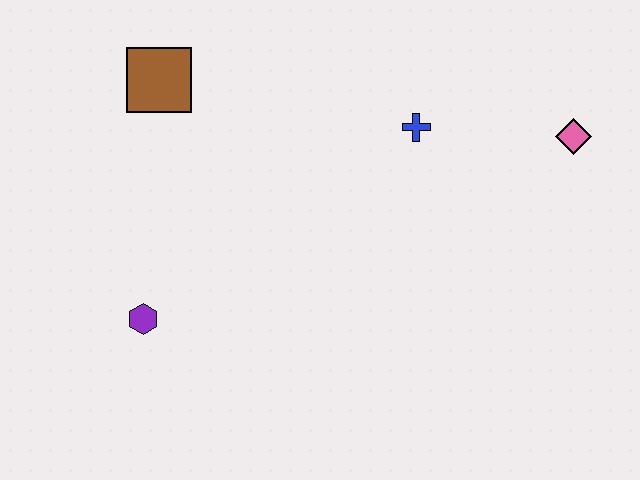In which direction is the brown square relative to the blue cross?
The brown square is to the left of the blue cross.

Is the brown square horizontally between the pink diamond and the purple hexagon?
Yes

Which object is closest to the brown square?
The purple hexagon is closest to the brown square.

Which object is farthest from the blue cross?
The purple hexagon is farthest from the blue cross.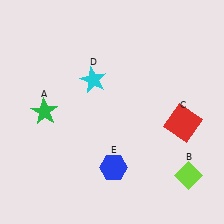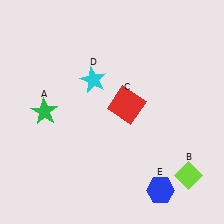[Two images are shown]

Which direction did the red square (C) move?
The red square (C) moved left.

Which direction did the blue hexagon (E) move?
The blue hexagon (E) moved right.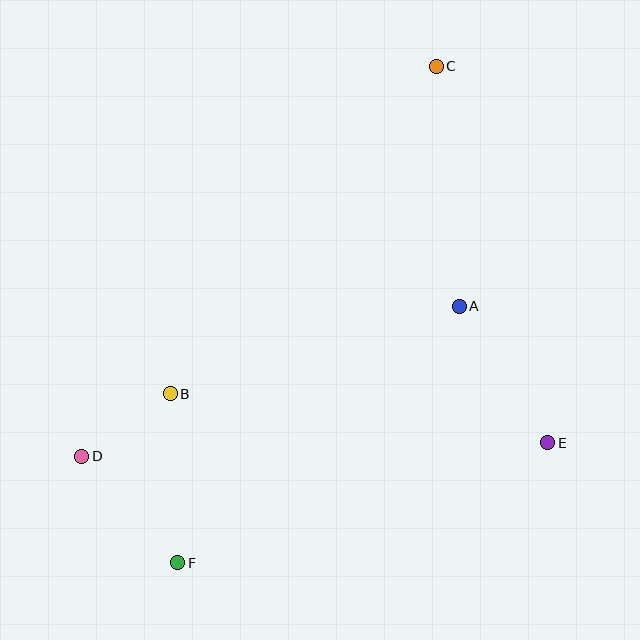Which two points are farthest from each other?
Points C and F are farthest from each other.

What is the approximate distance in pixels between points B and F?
The distance between B and F is approximately 169 pixels.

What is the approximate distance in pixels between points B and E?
The distance between B and E is approximately 381 pixels.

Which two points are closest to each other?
Points B and D are closest to each other.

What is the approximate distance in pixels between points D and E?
The distance between D and E is approximately 466 pixels.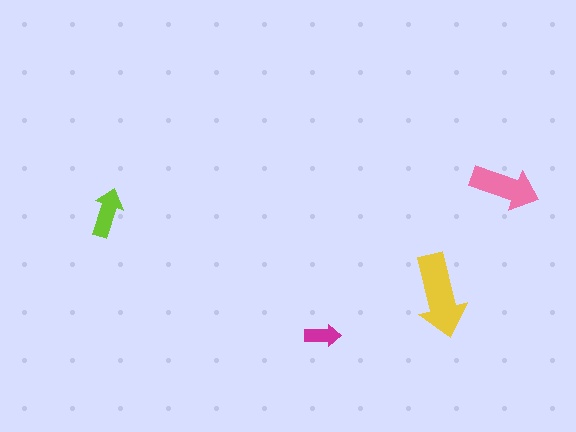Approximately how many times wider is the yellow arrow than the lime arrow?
About 1.5 times wider.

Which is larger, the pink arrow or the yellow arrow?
The yellow one.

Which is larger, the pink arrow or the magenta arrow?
The pink one.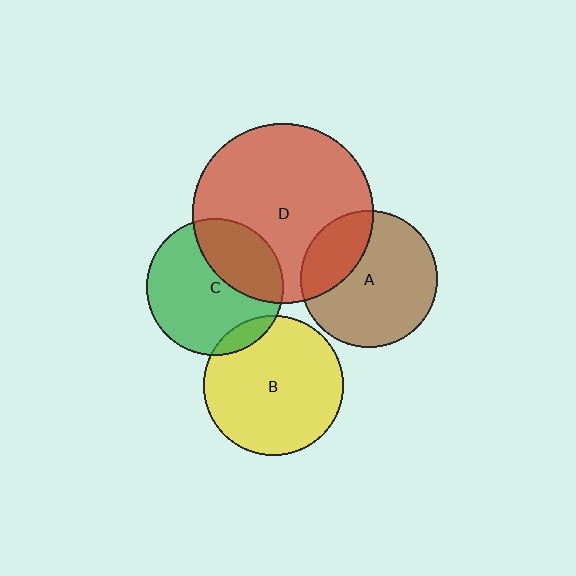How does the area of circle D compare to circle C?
Approximately 1.7 times.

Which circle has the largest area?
Circle D (red).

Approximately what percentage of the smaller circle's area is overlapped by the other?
Approximately 10%.